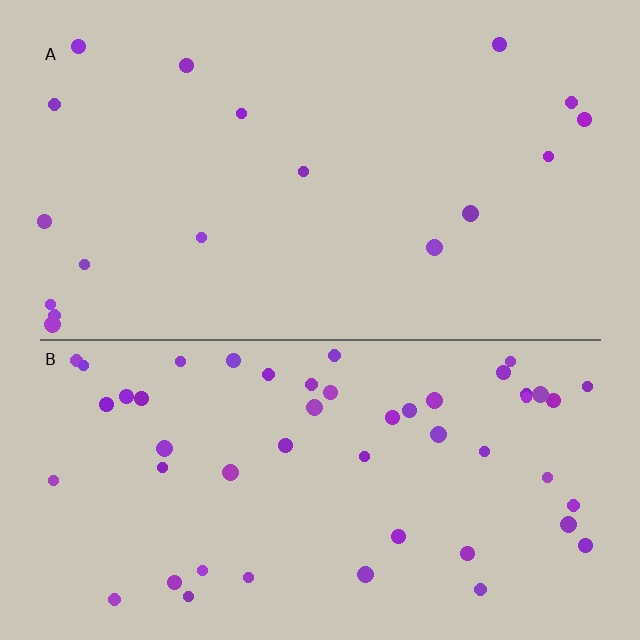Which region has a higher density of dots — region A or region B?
B (the bottom).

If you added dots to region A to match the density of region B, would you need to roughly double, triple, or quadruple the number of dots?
Approximately triple.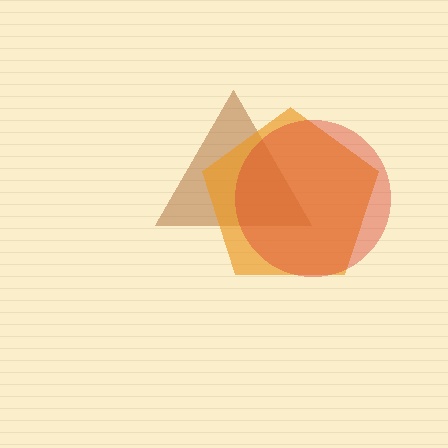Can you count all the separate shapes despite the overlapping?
Yes, there are 3 separate shapes.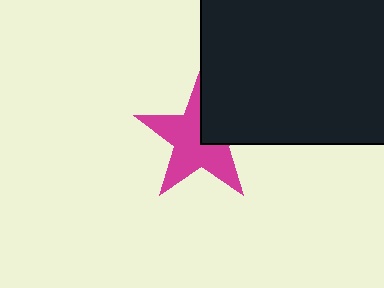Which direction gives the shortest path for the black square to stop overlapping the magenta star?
Moving toward the upper-right gives the shortest separation.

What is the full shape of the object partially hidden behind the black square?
The partially hidden object is a magenta star.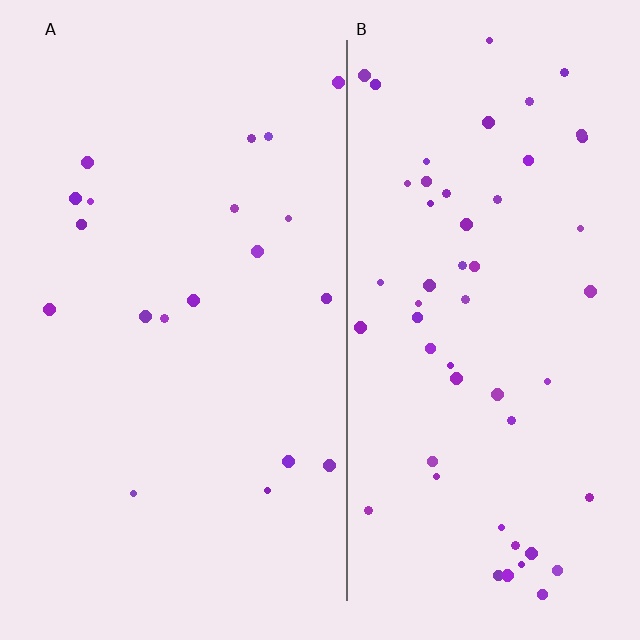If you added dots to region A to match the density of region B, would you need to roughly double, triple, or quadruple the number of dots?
Approximately triple.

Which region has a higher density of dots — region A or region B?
B (the right).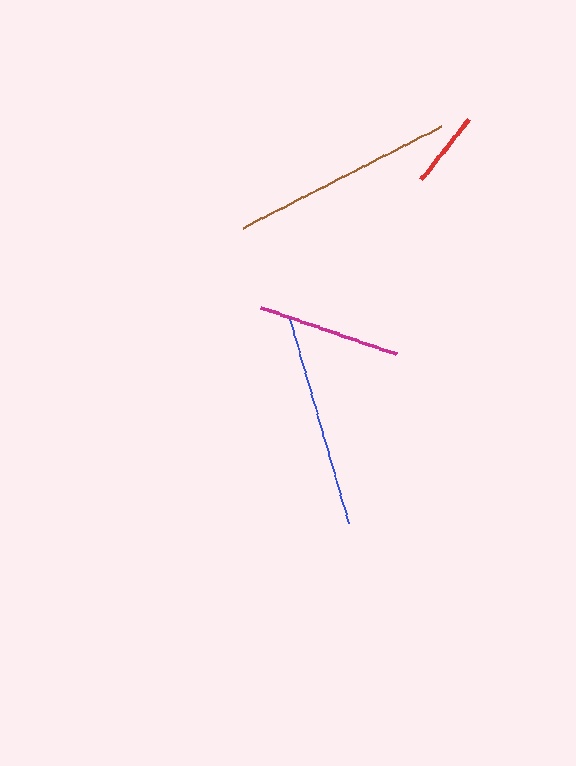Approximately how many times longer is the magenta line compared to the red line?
The magenta line is approximately 1.9 times the length of the red line.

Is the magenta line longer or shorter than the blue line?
The blue line is longer than the magenta line.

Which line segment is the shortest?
The red line is the shortest at approximately 77 pixels.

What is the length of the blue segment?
The blue segment is approximately 212 pixels long.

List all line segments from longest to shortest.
From longest to shortest: brown, blue, magenta, red.